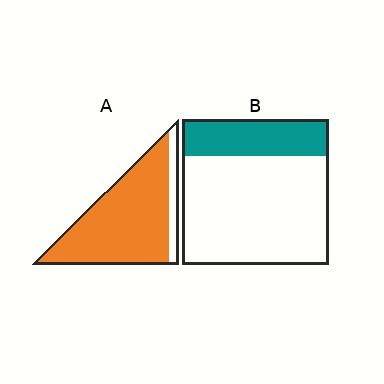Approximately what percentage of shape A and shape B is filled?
A is approximately 85% and B is approximately 25%.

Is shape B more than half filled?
No.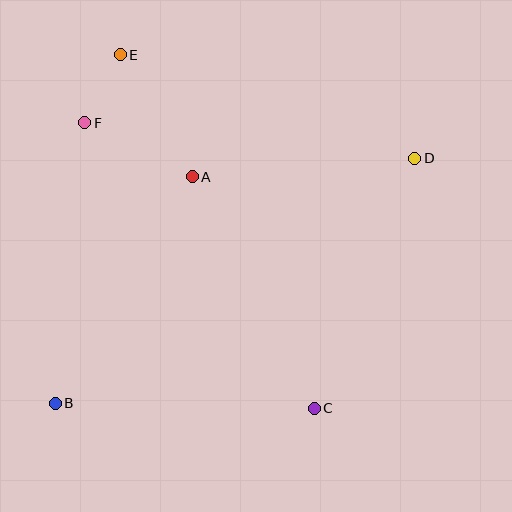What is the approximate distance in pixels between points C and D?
The distance between C and D is approximately 269 pixels.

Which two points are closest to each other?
Points E and F are closest to each other.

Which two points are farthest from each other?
Points B and D are farthest from each other.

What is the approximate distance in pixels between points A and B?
The distance between A and B is approximately 265 pixels.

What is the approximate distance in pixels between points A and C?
The distance between A and C is approximately 261 pixels.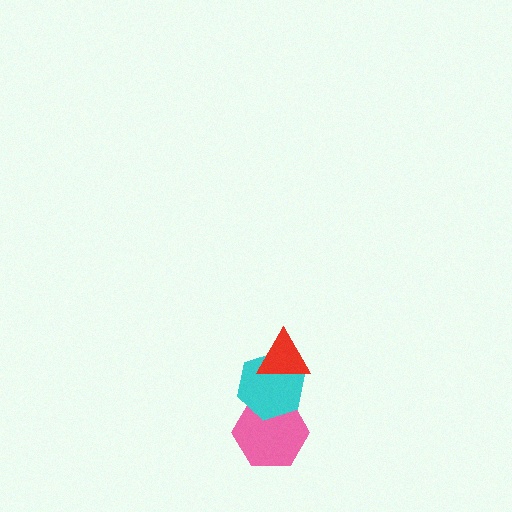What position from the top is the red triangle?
The red triangle is 1st from the top.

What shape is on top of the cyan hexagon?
The red triangle is on top of the cyan hexagon.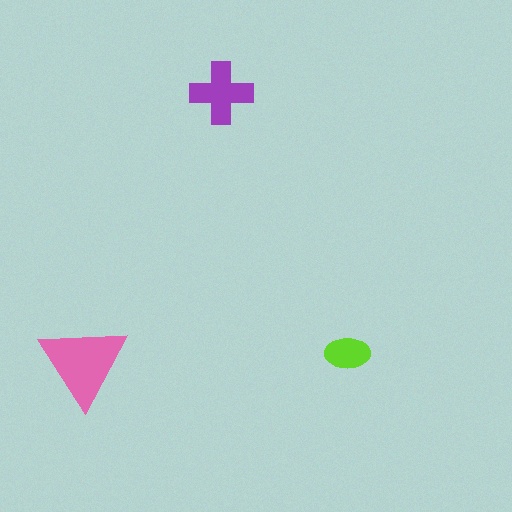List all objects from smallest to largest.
The lime ellipse, the purple cross, the pink triangle.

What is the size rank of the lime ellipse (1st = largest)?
3rd.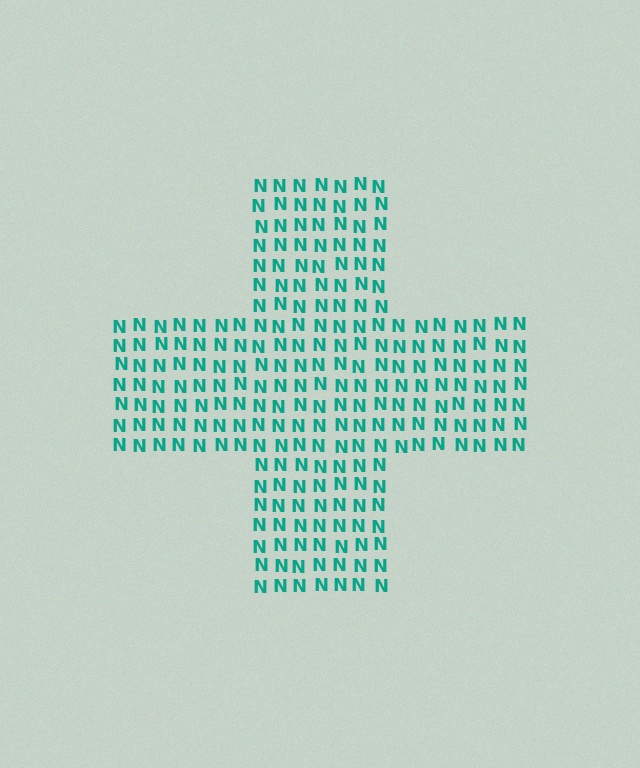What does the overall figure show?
The overall figure shows a cross.